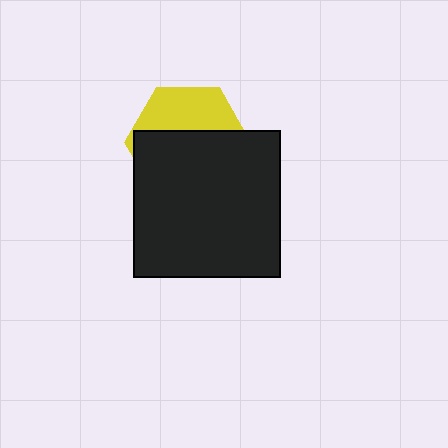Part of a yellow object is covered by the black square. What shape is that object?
It is a hexagon.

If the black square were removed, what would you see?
You would see the complete yellow hexagon.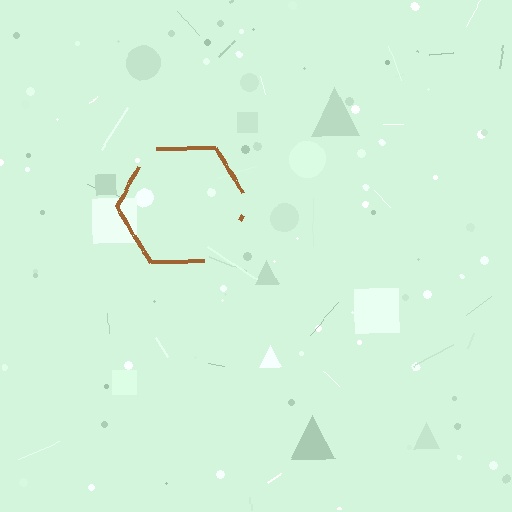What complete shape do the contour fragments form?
The contour fragments form a hexagon.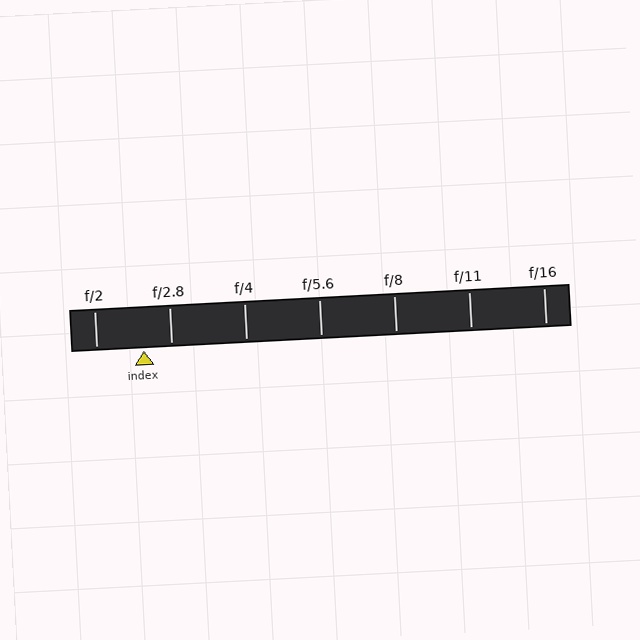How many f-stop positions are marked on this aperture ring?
There are 7 f-stop positions marked.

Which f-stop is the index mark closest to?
The index mark is closest to f/2.8.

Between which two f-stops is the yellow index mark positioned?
The index mark is between f/2 and f/2.8.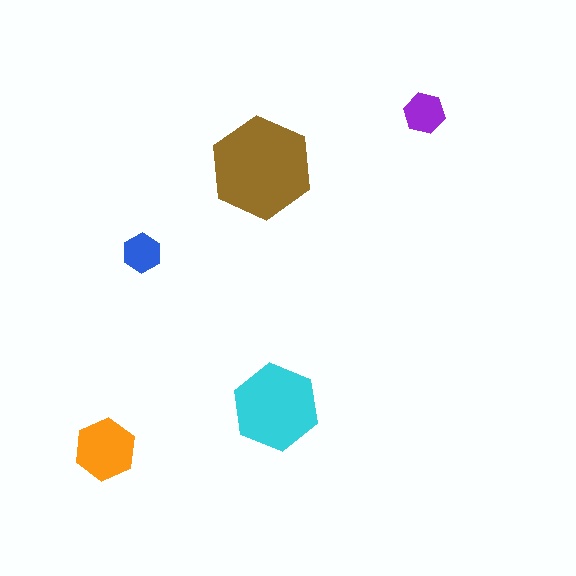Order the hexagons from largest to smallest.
the brown one, the cyan one, the orange one, the purple one, the blue one.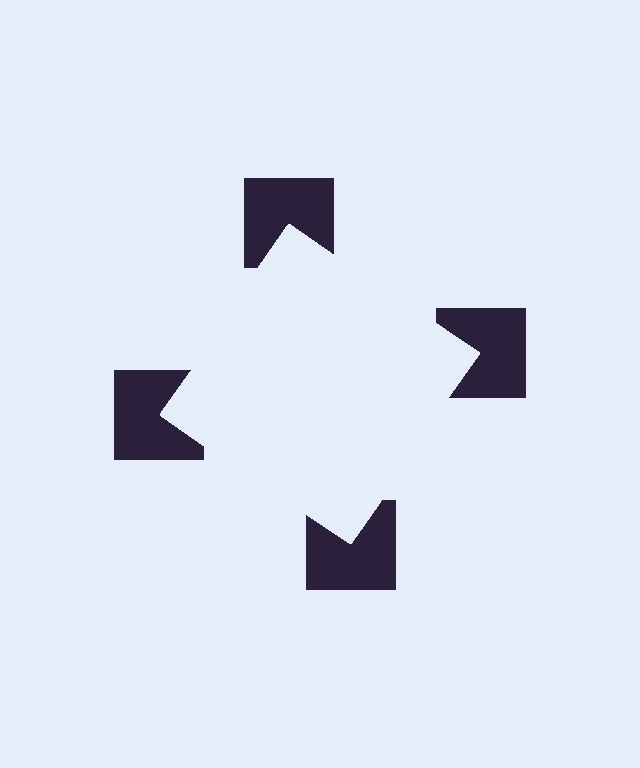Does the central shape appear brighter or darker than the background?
It typically appears slightly brighter than the background, even though no actual brightness change is drawn.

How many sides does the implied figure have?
4 sides.